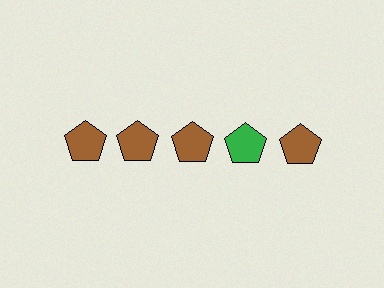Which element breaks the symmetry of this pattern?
The green pentagon in the top row, second from right column breaks the symmetry. All other shapes are brown pentagons.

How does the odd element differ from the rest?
It has a different color: green instead of brown.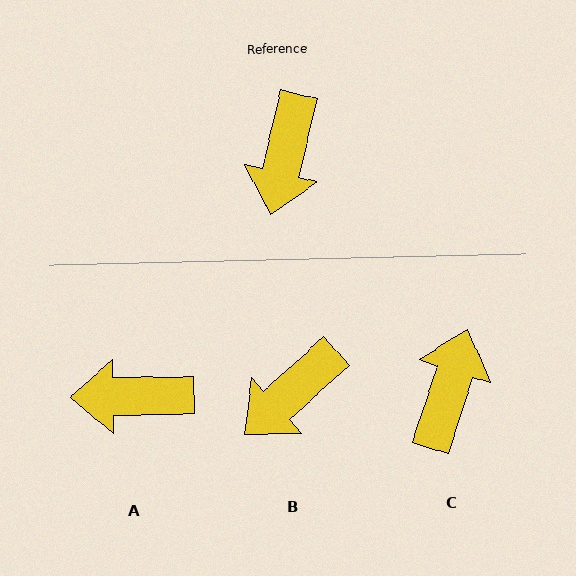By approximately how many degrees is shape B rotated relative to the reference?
Approximately 34 degrees clockwise.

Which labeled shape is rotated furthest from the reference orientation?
C, about 176 degrees away.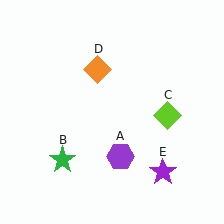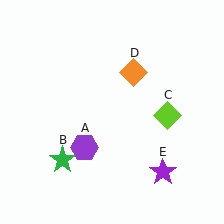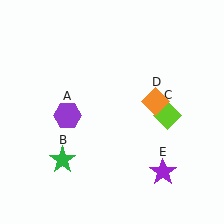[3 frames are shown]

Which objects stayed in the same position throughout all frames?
Green star (object B) and lime diamond (object C) and purple star (object E) remained stationary.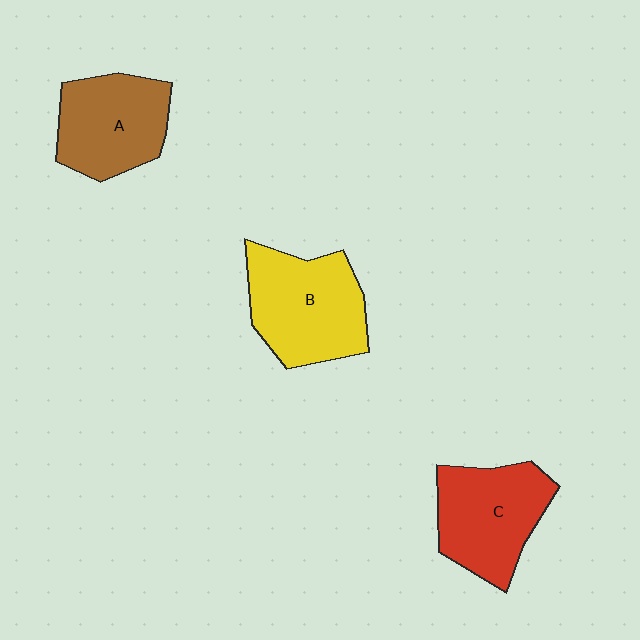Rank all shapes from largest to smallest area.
From largest to smallest: B (yellow), C (red), A (brown).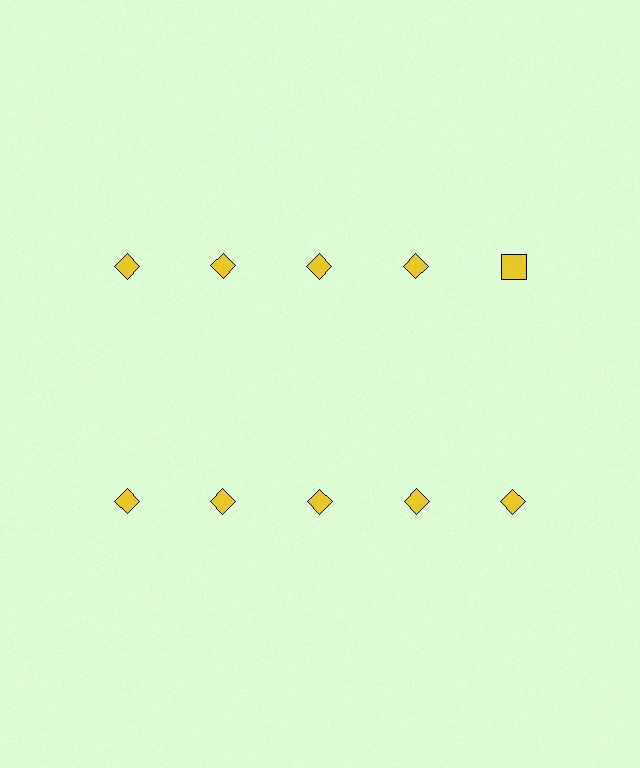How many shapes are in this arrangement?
There are 10 shapes arranged in a grid pattern.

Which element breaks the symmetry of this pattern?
The yellow square in the top row, rightmost column breaks the symmetry. All other shapes are yellow diamonds.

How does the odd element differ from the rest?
It has a different shape: square instead of diamond.